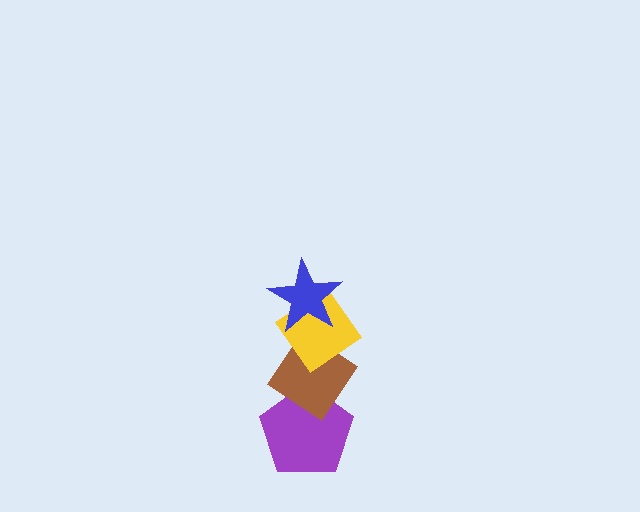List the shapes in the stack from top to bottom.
From top to bottom: the blue star, the yellow diamond, the brown diamond, the purple pentagon.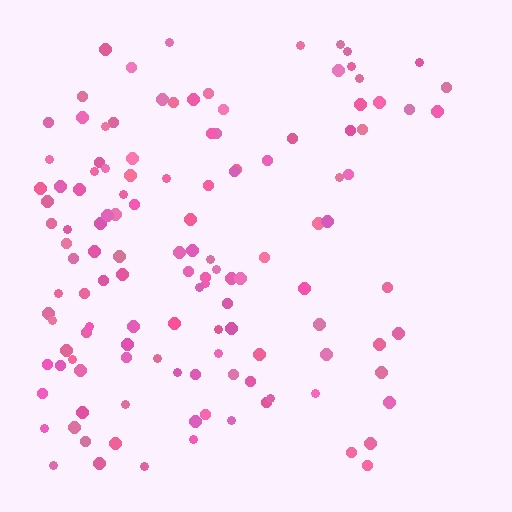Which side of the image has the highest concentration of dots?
The left.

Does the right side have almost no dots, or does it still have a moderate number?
Still a moderate number, just noticeably fewer than the left.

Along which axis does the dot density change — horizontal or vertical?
Horizontal.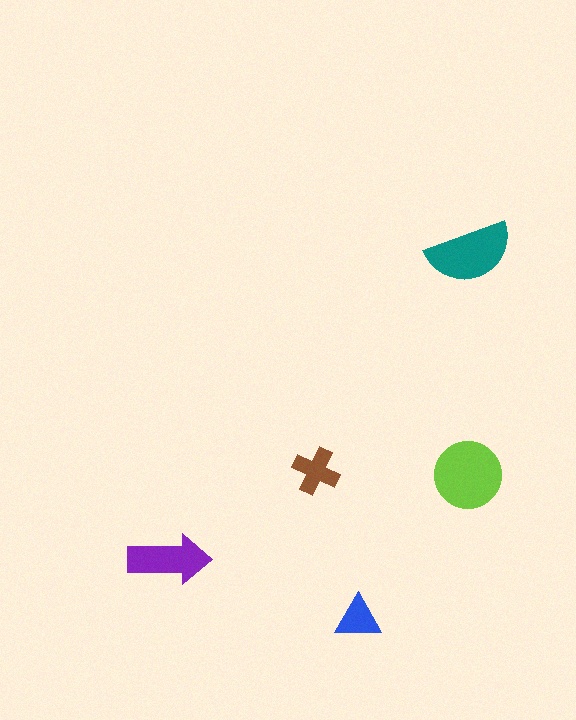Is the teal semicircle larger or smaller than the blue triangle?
Larger.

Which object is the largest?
The lime circle.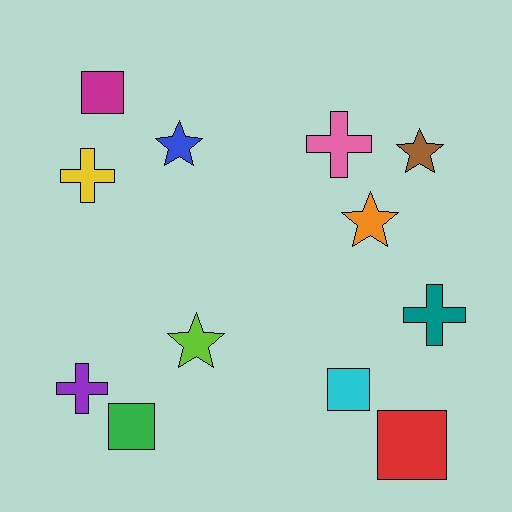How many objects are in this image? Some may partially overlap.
There are 12 objects.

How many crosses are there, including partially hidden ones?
There are 4 crosses.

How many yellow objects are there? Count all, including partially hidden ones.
There is 1 yellow object.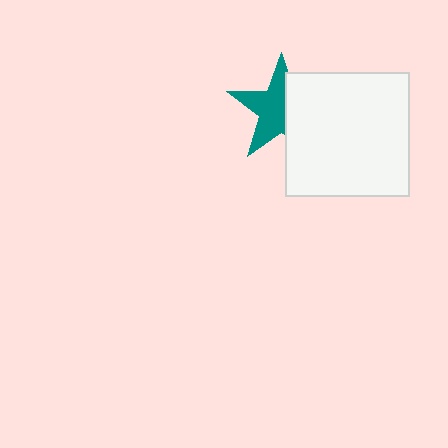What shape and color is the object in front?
The object in front is a white square.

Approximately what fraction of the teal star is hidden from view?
Roughly 42% of the teal star is hidden behind the white square.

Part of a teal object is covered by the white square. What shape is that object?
It is a star.